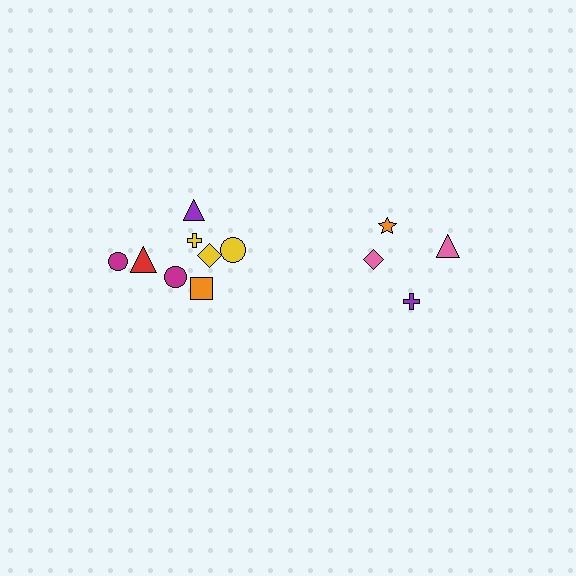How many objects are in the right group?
There are 4 objects.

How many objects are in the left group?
There are 8 objects.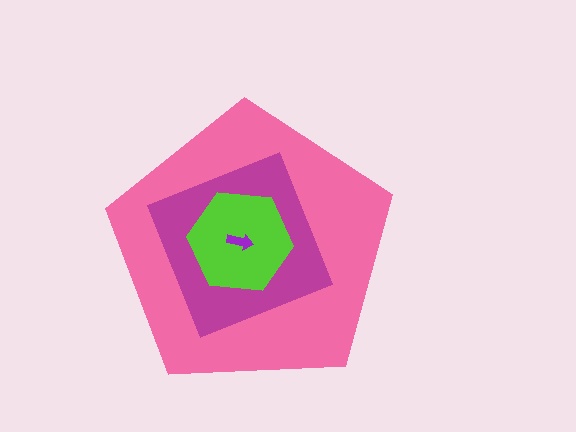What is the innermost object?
The purple arrow.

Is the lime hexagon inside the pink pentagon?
Yes.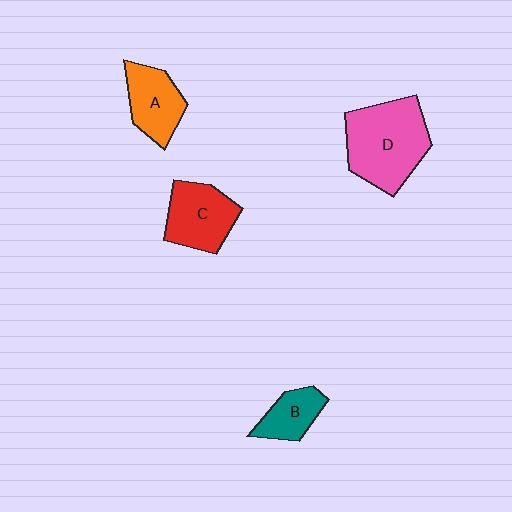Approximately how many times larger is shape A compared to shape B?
Approximately 1.4 times.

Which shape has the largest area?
Shape D (pink).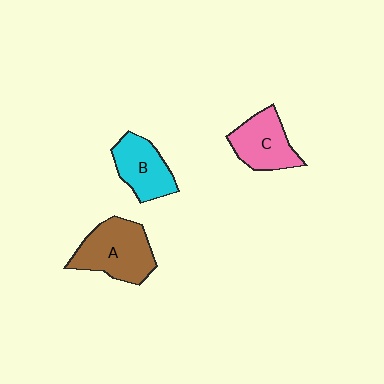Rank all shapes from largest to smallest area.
From largest to smallest: A (brown), C (pink), B (cyan).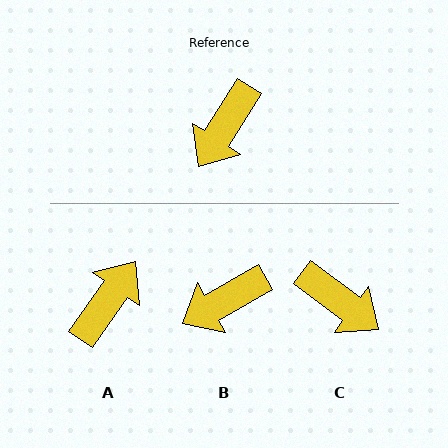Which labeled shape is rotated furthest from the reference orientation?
A, about 177 degrees away.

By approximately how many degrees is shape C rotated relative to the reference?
Approximately 85 degrees counter-clockwise.